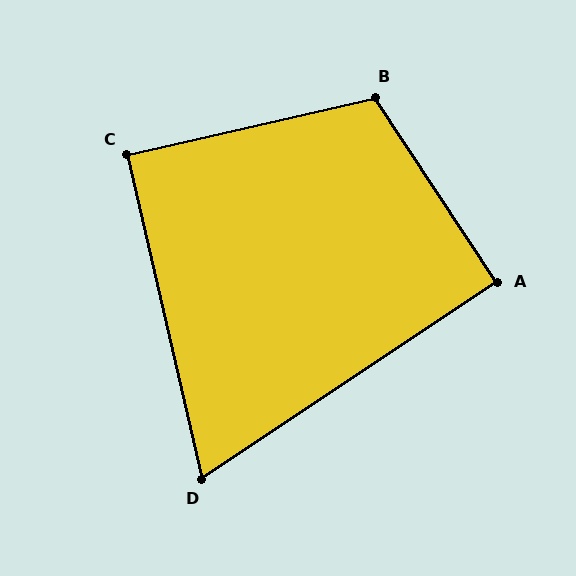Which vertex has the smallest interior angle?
D, at approximately 69 degrees.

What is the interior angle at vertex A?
Approximately 90 degrees (approximately right).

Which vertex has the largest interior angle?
B, at approximately 111 degrees.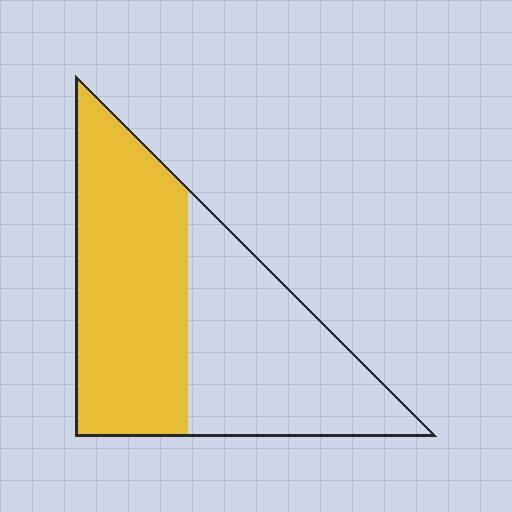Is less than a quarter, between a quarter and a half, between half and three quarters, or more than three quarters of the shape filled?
Between half and three quarters.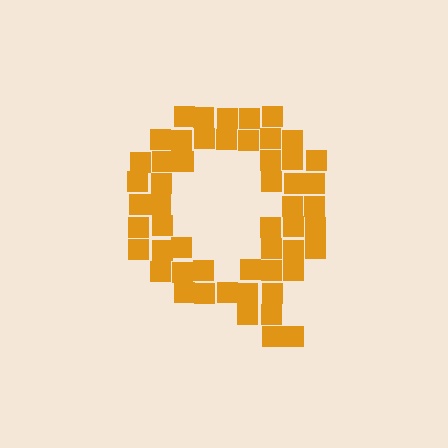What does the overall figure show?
The overall figure shows the letter Q.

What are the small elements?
The small elements are squares.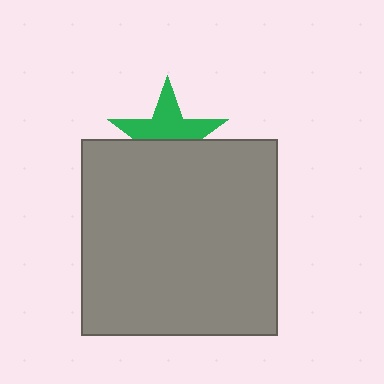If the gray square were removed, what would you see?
You would see the complete green star.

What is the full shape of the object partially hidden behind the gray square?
The partially hidden object is a green star.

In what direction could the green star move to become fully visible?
The green star could move up. That would shift it out from behind the gray square entirely.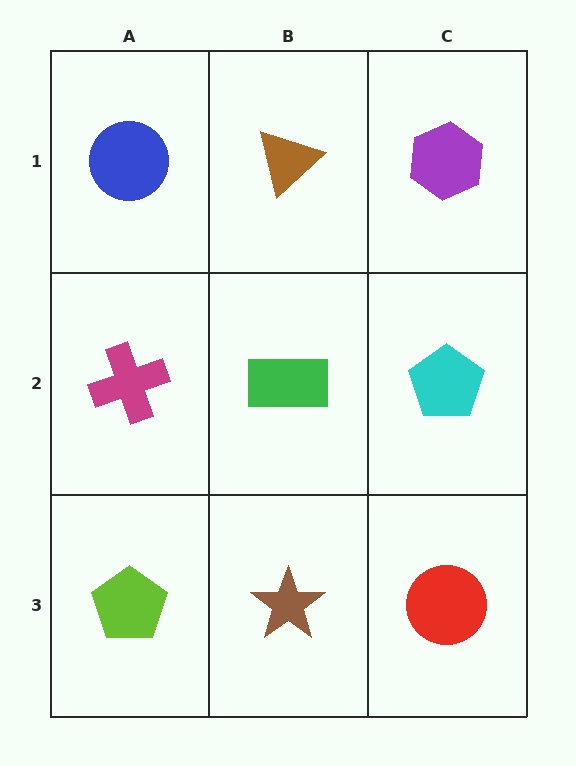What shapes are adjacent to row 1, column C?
A cyan pentagon (row 2, column C), a brown triangle (row 1, column B).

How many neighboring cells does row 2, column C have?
3.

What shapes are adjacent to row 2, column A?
A blue circle (row 1, column A), a lime pentagon (row 3, column A), a green rectangle (row 2, column B).